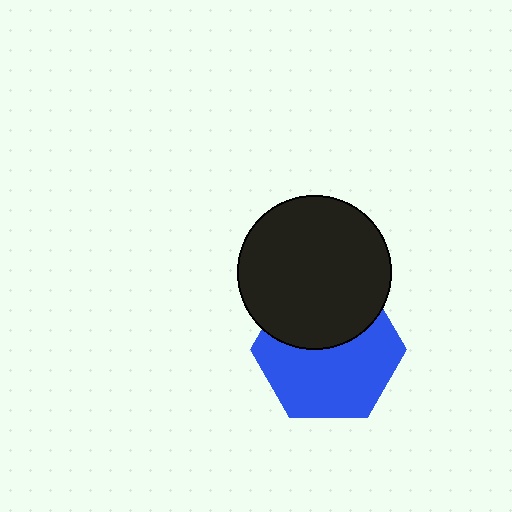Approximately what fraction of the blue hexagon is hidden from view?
Roughly 39% of the blue hexagon is hidden behind the black circle.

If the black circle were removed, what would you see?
You would see the complete blue hexagon.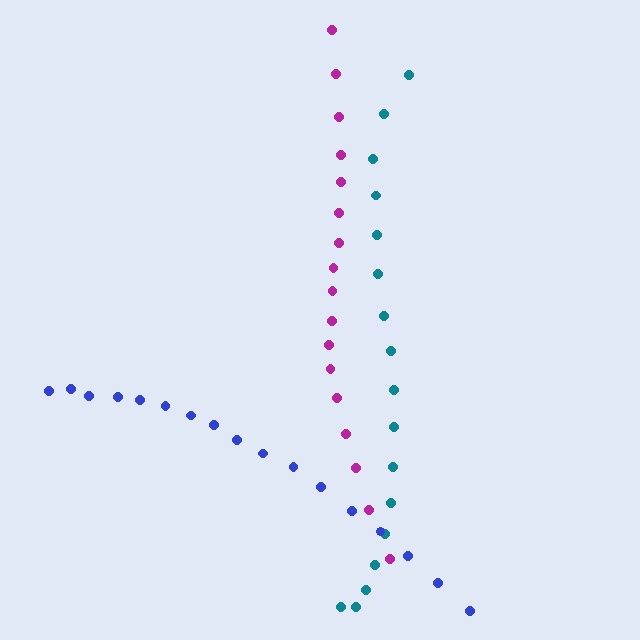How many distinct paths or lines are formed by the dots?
There are 3 distinct paths.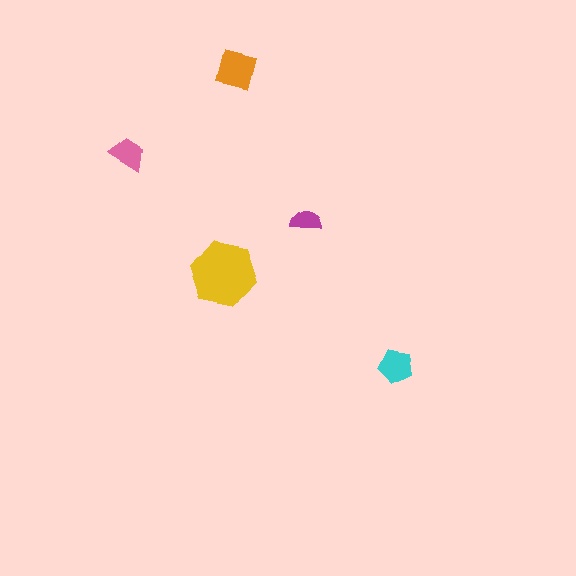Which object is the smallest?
The magenta semicircle.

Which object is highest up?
The orange square is topmost.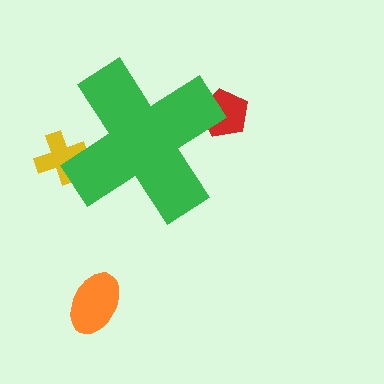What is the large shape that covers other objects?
A green cross.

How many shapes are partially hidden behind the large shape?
2 shapes are partially hidden.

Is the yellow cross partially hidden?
Yes, the yellow cross is partially hidden behind the green cross.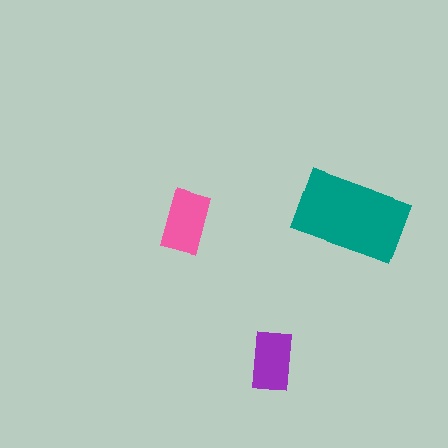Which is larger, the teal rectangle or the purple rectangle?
The teal one.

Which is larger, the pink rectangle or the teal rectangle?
The teal one.